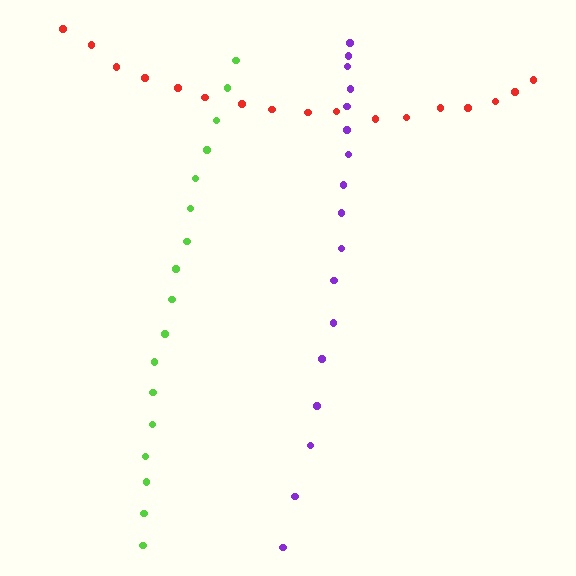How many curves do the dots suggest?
There are 3 distinct paths.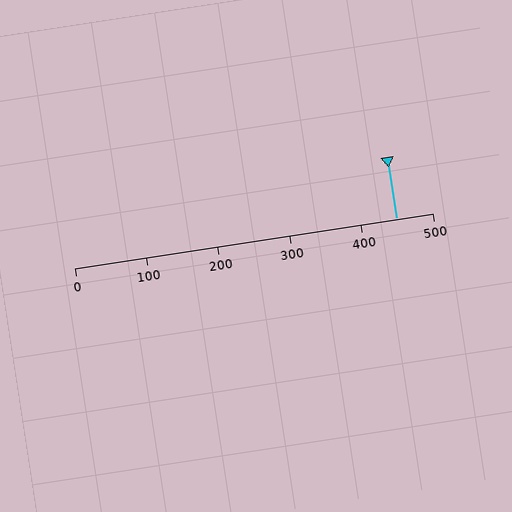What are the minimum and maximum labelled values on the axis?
The axis runs from 0 to 500.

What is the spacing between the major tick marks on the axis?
The major ticks are spaced 100 apart.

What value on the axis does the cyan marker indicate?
The marker indicates approximately 450.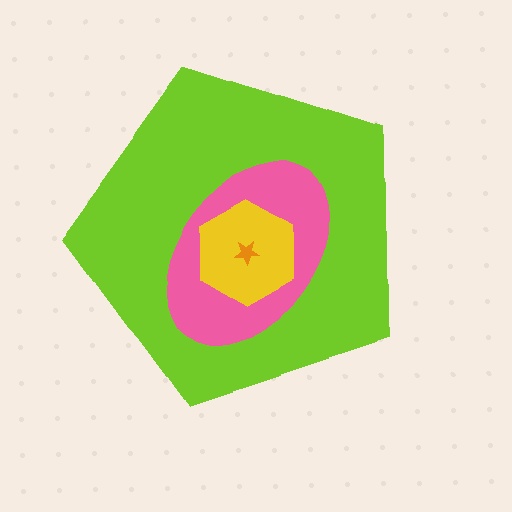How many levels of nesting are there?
4.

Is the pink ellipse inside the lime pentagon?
Yes.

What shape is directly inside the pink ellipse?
The yellow hexagon.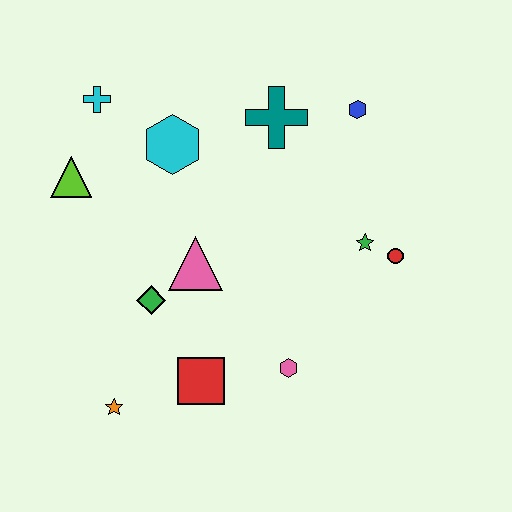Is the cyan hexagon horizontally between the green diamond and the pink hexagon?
Yes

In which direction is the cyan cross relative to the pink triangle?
The cyan cross is above the pink triangle.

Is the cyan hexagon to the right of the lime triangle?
Yes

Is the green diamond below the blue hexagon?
Yes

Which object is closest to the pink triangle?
The green diamond is closest to the pink triangle.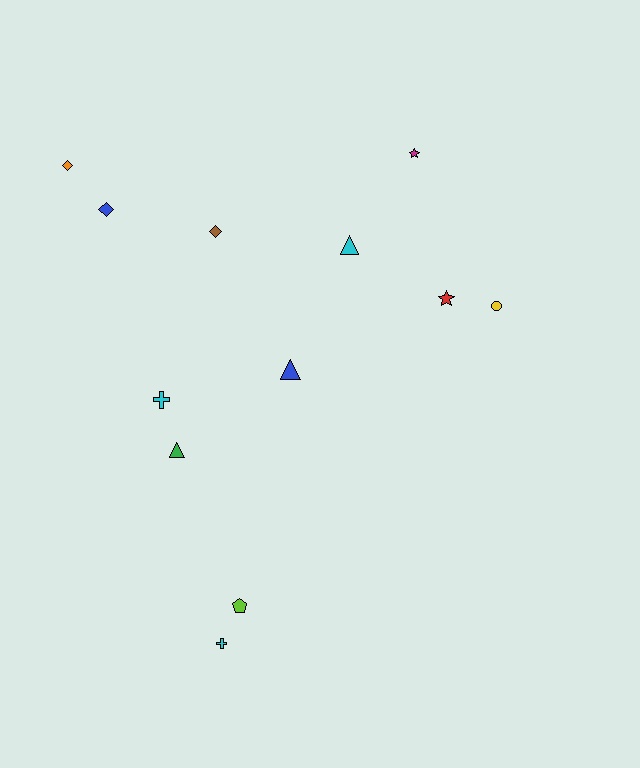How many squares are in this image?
There are no squares.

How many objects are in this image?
There are 12 objects.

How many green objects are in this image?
There is 1 green object.